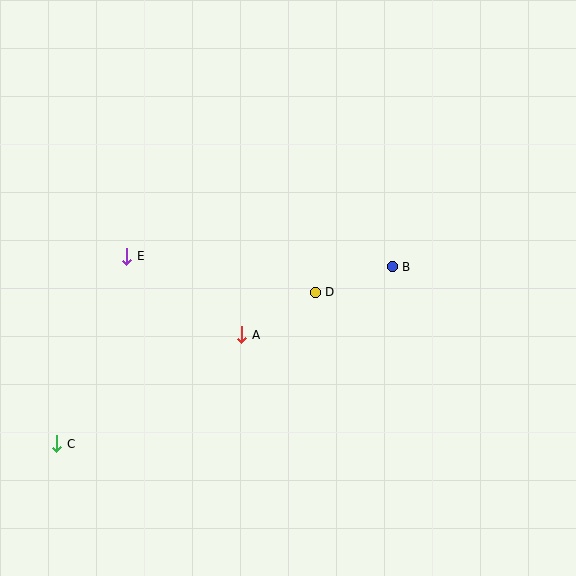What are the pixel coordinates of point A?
Point A is at (242, 335).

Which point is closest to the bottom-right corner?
Point B is closest to the bottom-right corner.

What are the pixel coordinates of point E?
Point E is at (127, 256).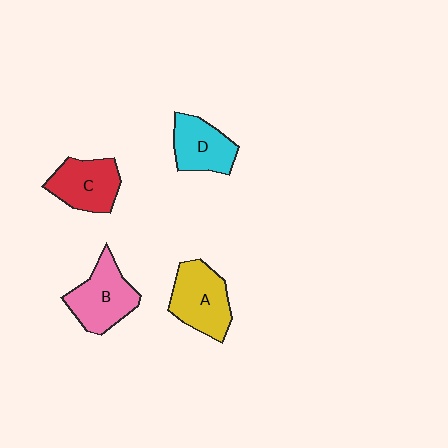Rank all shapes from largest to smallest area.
From largest to smallest: A (yellow), B (pink), C (red), D (cyan).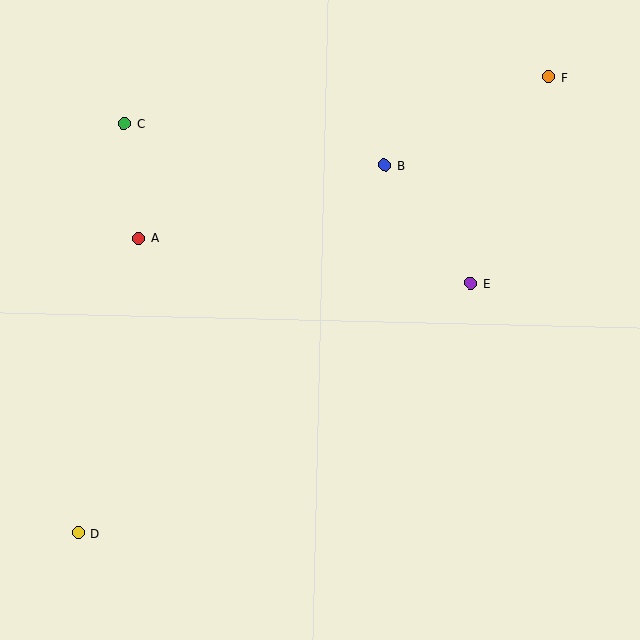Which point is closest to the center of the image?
Point E at (471, 283) is closest to the center.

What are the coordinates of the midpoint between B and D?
The midpoint between B and D is at (231, 349).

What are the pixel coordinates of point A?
Point A is at (139, 238).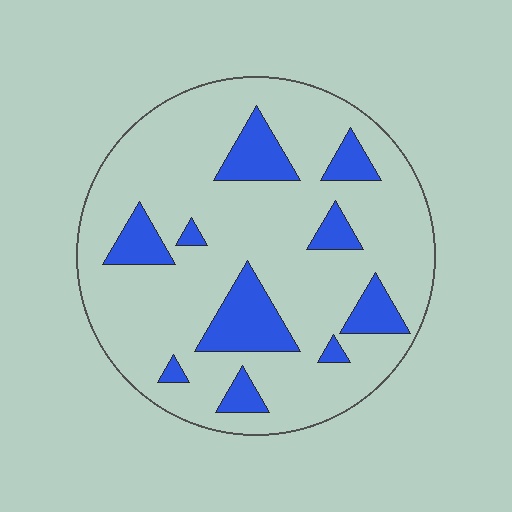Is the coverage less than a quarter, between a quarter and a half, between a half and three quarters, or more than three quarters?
Less than a quarter.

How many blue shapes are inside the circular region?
10.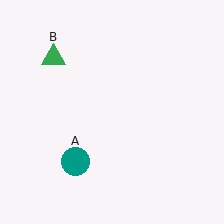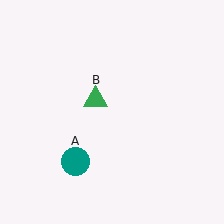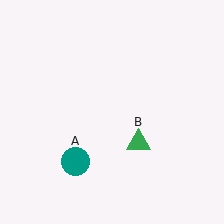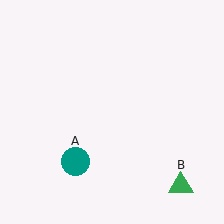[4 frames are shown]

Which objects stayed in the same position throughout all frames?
Teal circle (object A) remained stationary.